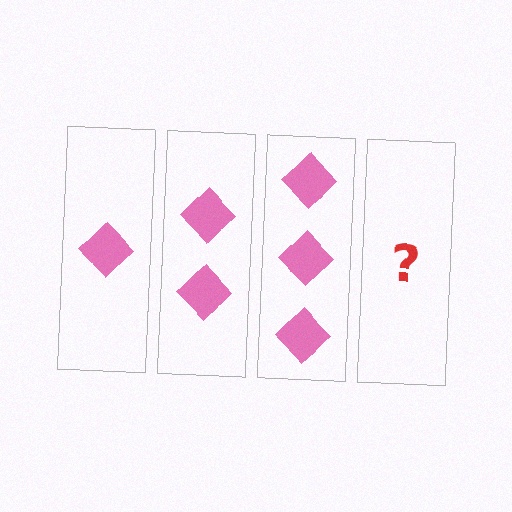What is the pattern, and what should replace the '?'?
The pattern is that each step adds one more diamond. The '?' should be 4 diamonds.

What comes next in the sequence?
The next element should be 4 diamonds.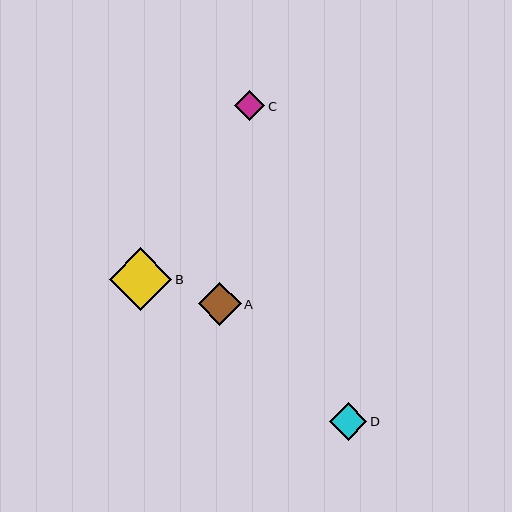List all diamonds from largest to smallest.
From largest to smallest: B, A, D, C.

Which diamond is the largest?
Diamond B is the largest with a size of approximately 63 pixels.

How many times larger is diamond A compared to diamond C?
Diamond A is approximately 1.4 times the size of diamond C.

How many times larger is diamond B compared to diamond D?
Diamond B is approximately 1.7 times the size of diamond D.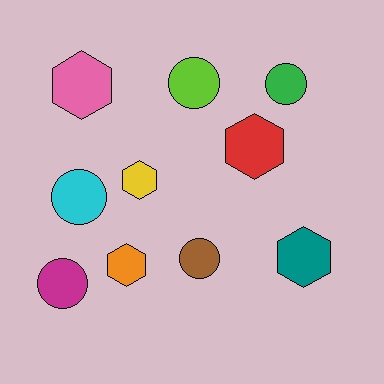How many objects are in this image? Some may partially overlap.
There are 10 objects.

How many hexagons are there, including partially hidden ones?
There are 5 hexagons.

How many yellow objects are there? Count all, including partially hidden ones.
There is 1 yellow object.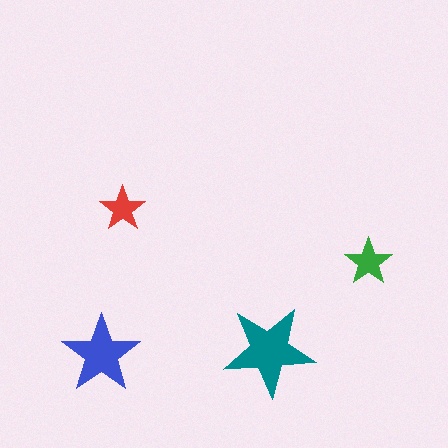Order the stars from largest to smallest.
the teal one, the blue one, the green one, the red one.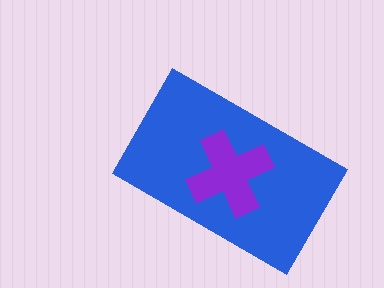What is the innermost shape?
The purple cross.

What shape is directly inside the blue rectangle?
The purple cross.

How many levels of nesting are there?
2.